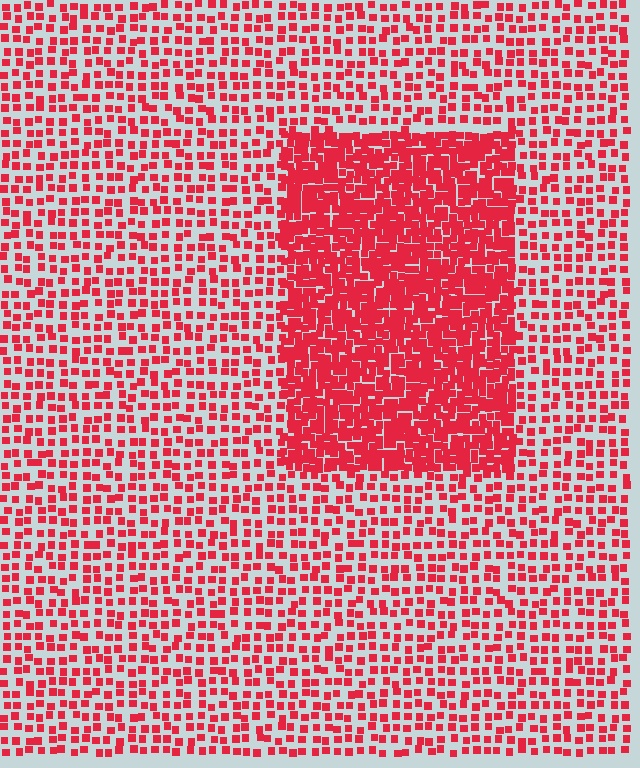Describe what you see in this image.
The image contains small red elements arranged at two different densities. A rectangle-shaped region is visible where the elements are more densely packed than the surrounding area.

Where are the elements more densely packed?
The elements are more densely packed inside the rectangle boundary.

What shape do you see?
I see a rectangle.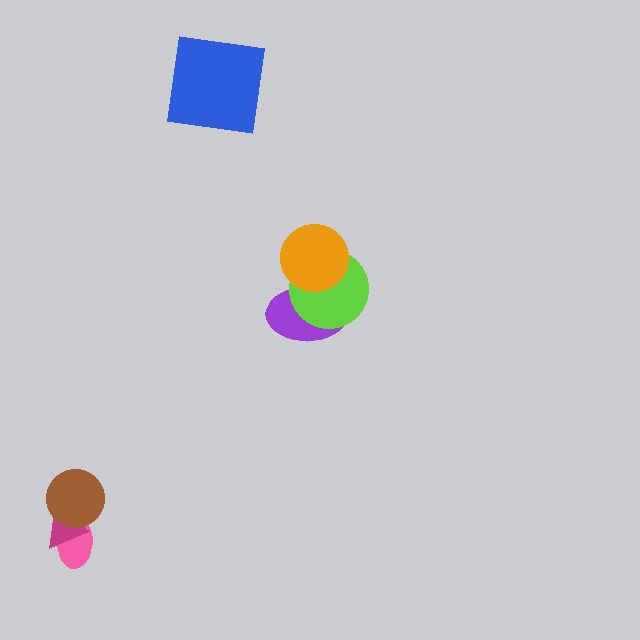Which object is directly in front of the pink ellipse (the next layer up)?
The magenta triangle is directly in front of the pink ellipse.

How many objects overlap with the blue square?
0 objects overlap with the blue square.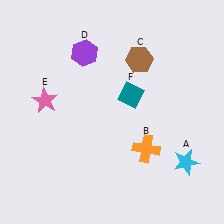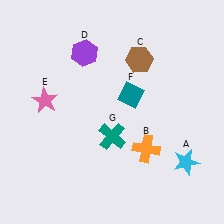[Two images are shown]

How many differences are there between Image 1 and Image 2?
There is 1 difference between the two images.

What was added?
A teal cross (G) was added in Image 2.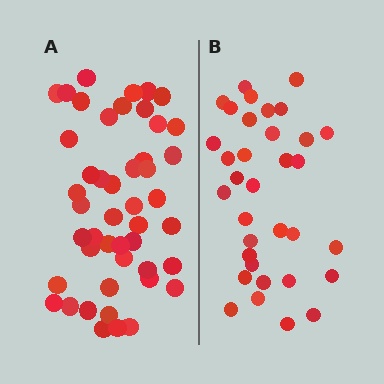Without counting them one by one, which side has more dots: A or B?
Region A (the left region) has more dots.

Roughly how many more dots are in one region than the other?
Region A has approximately 15 more dots than region B.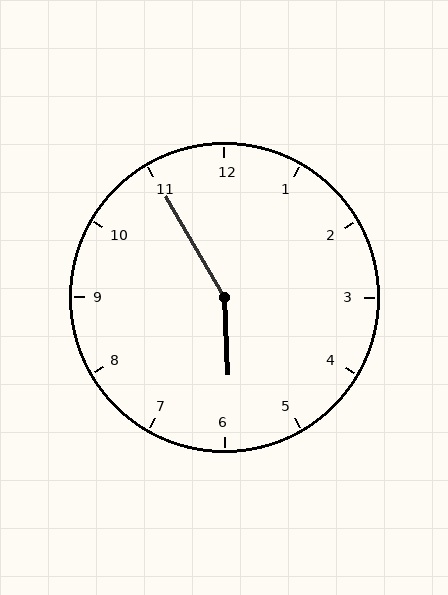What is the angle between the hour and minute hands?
Approximately 152 degrees.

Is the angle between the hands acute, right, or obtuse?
It is obtuse.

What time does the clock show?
5:55.